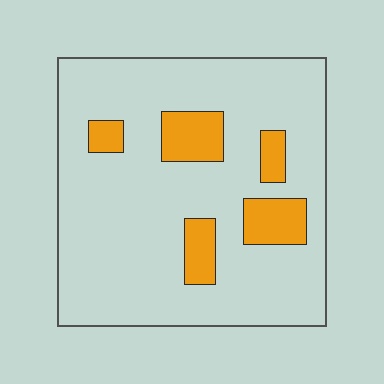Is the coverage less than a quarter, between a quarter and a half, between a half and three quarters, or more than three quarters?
Less than a quarter.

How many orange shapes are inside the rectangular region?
5.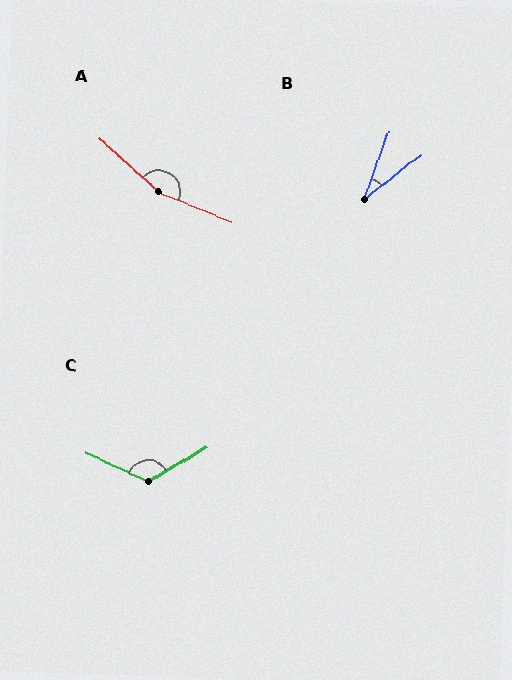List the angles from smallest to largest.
B (32°), C (125°), A (160°).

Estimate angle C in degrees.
Approximately 125 degrees.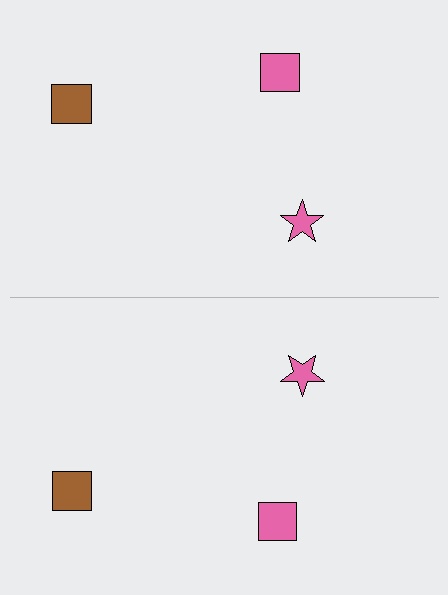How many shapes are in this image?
There are 6 shapes in this image.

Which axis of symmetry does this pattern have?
The pattern has a horizontal axis of symmetry running through the center of the image.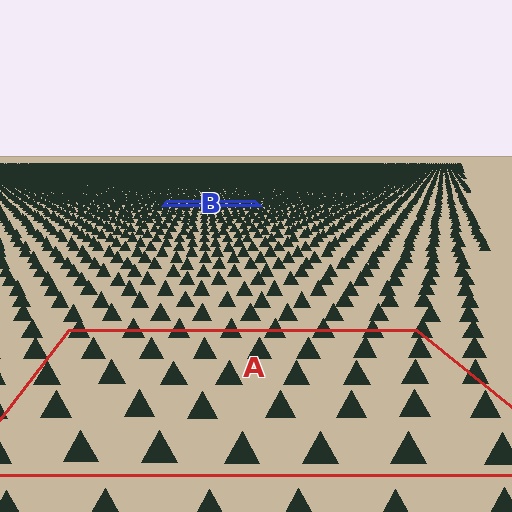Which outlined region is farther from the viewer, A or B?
Region B is farther from the viewer — the texture elements inside it appear smaller and more densely packed.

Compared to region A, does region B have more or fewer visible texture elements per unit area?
Region B has more texture elements per unit area — they are packed more densely because it is farther away.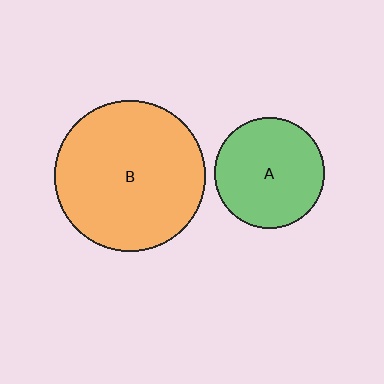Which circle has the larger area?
Circle B (orange).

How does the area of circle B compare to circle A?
Approximately 1.9 times.